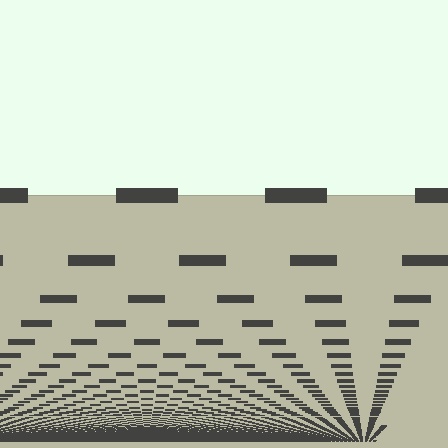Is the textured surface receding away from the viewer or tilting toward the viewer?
The surface appears to tilt toward the viewer. Texture elements get larger and sparser toward the top.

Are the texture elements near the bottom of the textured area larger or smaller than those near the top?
Smaller. The gradient is inverted — elements near the bottom are smaller and denser.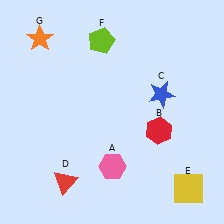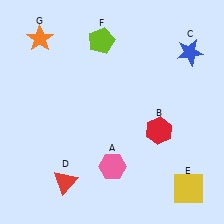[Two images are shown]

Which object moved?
The blue star (C) moved up.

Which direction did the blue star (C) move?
The blue star (C) moved up.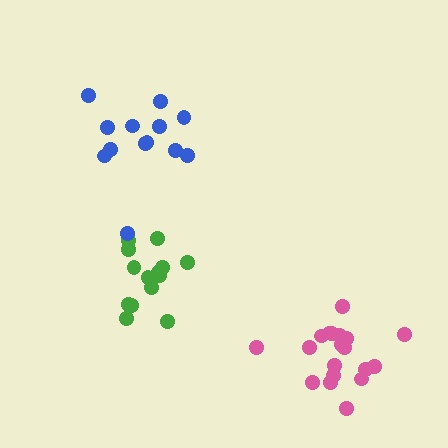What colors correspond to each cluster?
The clusters are colored: green, pink, blue.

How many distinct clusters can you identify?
There are 3 distinct clusters.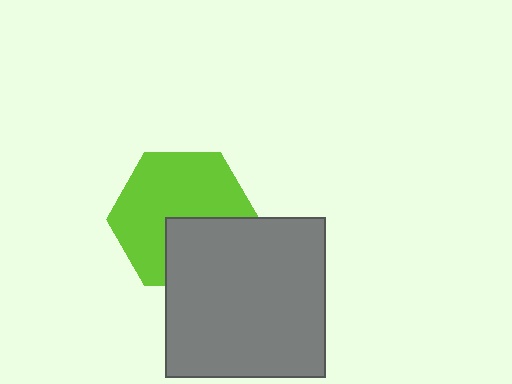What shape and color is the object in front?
The object in front is a gray square.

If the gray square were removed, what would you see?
You would see the complete lime hexagon.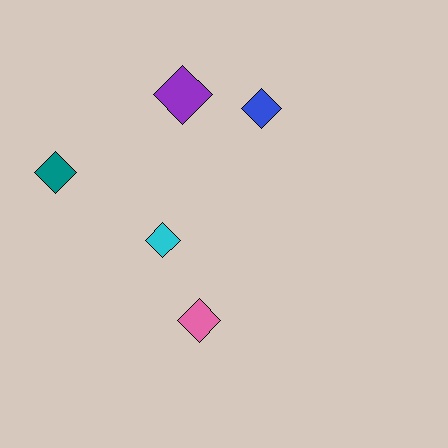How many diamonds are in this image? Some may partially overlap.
There are 5 diamonds.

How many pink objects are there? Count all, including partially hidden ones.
There is 1 pink object.